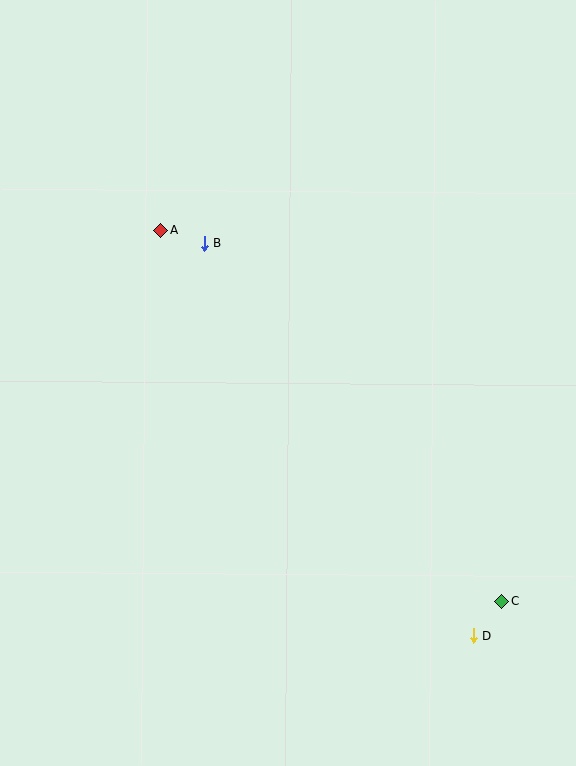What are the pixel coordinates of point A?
Point A is at (161, 230).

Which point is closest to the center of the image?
Point B at (205, 243) is closest to the center.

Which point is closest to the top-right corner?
Point B is closest to the top-right corner.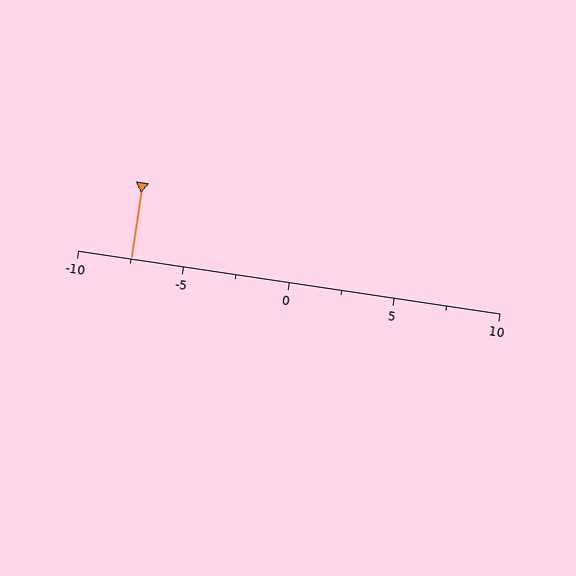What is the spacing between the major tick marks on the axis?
The major ticks are spaced 5 apart.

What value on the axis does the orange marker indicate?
The marker indicates approximately -7.5.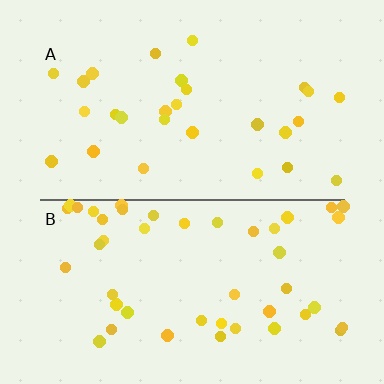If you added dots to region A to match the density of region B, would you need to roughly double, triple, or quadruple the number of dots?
Approximately double.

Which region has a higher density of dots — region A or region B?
B (the bottom).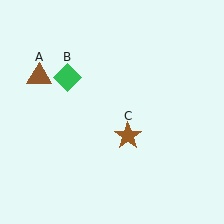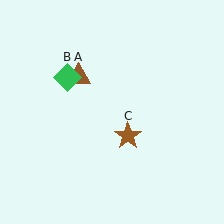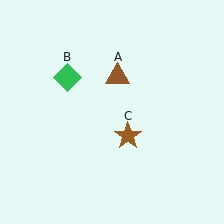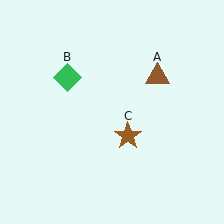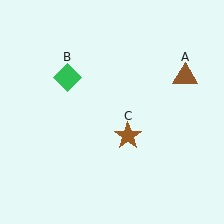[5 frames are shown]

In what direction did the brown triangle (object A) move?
The brown triangle (object A) moved right.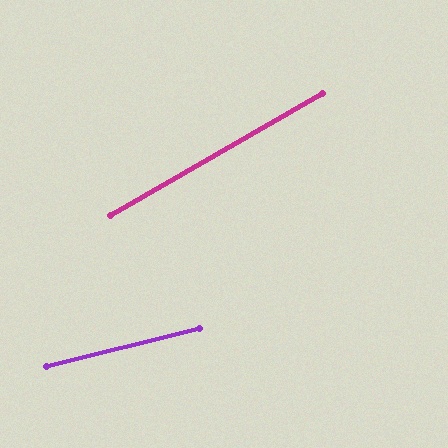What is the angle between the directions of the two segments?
Approximately 16 degrees.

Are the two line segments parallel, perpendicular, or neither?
Neither parallel nor perpendicular — they differ by about 16°.